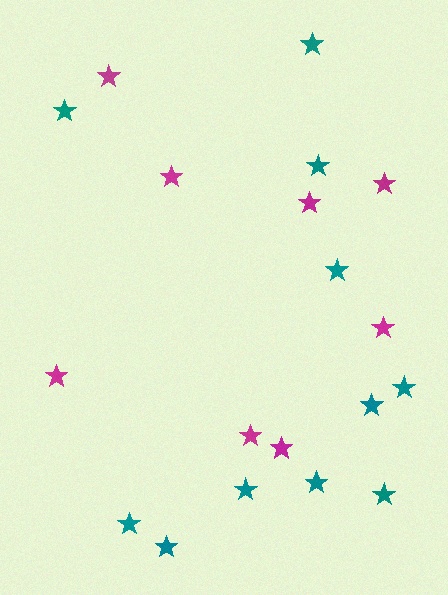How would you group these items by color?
There are 2 groups: one group of magenta stars (8) and one group of teal stars (11).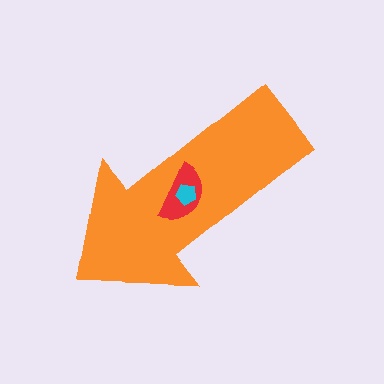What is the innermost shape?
The cyan pentagon.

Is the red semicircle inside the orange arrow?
Yes.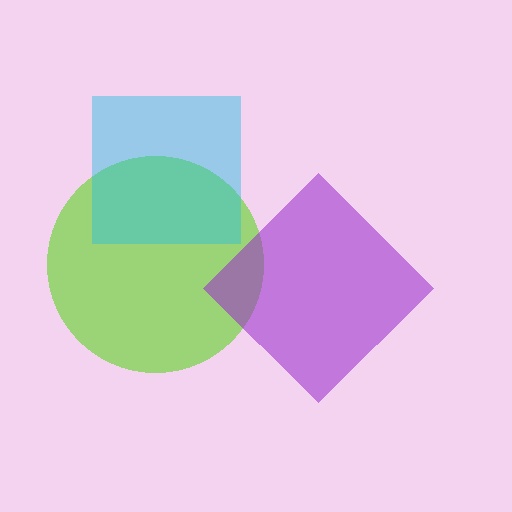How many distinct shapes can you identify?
There are 3 distinct shapes: a lime circle, a purple diamond, a cyan square.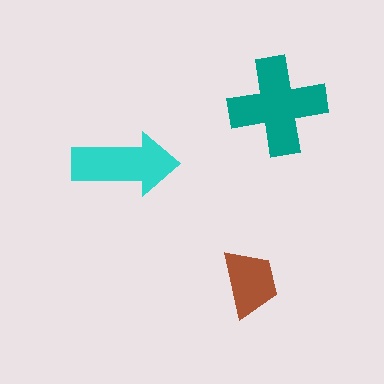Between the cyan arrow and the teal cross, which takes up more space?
The teal cross.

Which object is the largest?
The teal cross.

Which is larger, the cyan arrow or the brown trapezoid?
The cyan arrow.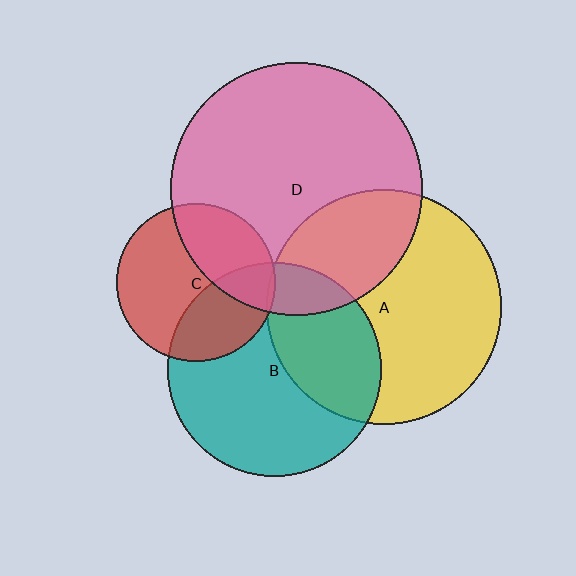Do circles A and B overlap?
Yes.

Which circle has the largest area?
Circle D (pink).